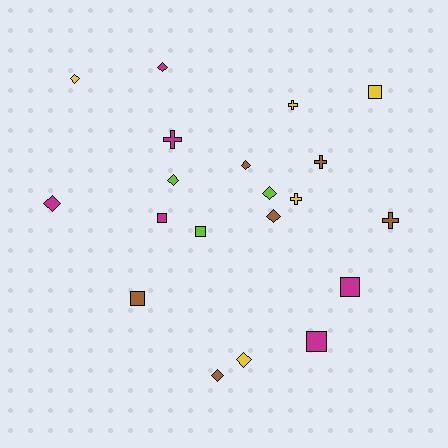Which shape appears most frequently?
Diamond, with 9 objects.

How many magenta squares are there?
There are 3 magenta squares.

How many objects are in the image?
There are 20 objects.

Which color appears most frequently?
Magenta, with 6 objects.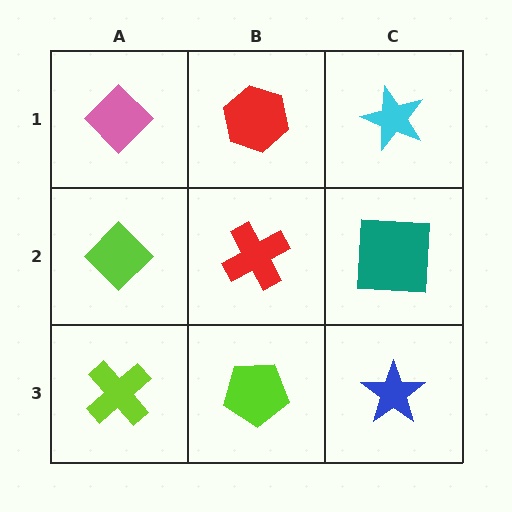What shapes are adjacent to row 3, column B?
A red cross (row 2, column B), a lime cross (row 3, column A), a blue star (row 3, column C).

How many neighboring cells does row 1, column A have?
2.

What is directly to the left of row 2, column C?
A red cross.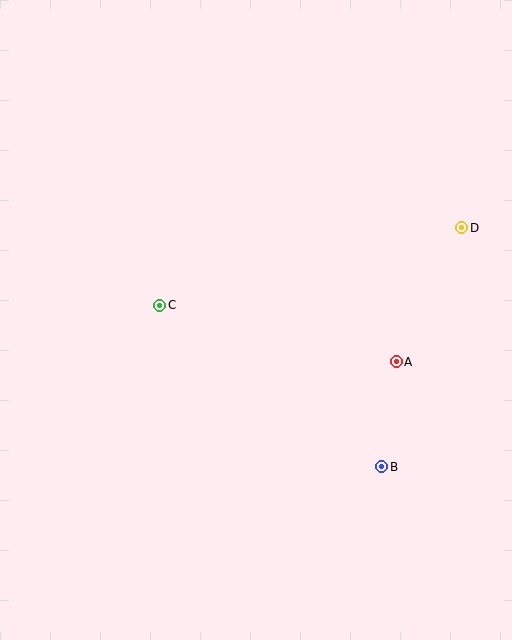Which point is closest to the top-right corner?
Point D is closest to the top-right corner.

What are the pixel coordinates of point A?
Point A is at (396, 362).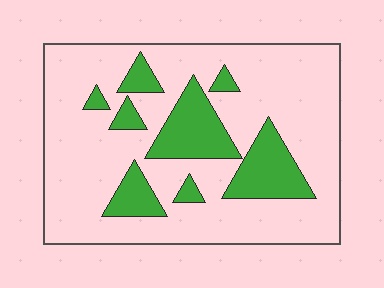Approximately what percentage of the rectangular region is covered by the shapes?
Approximately 20%.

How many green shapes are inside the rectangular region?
8.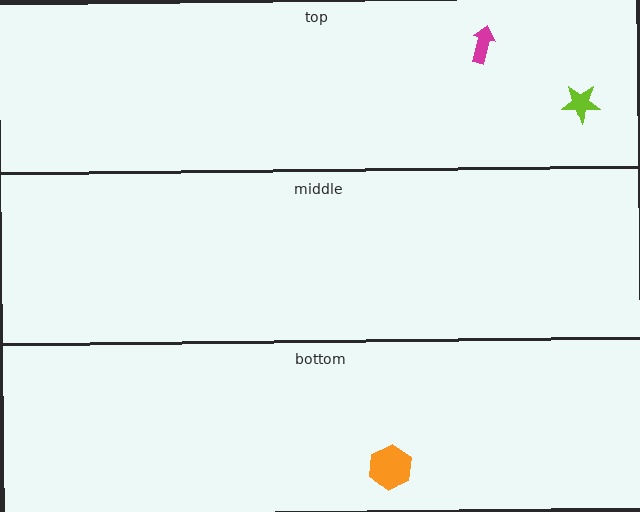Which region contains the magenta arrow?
The top region.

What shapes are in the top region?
The magenta arrow, the lime star.